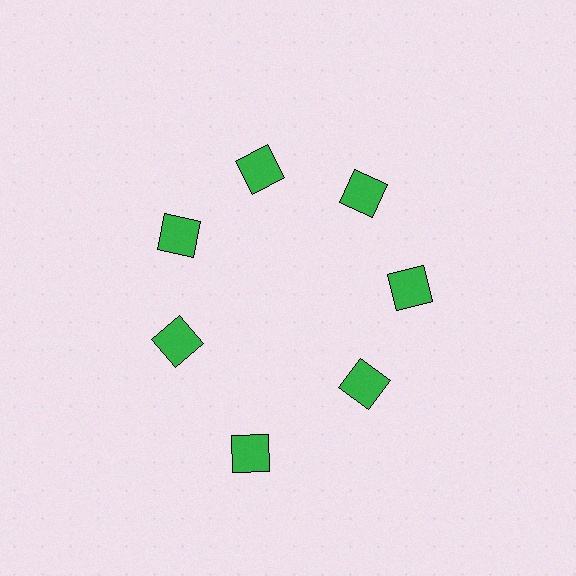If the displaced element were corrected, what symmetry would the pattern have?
It would have 7-fold rotational symmetry — the pattern would map onto itself every 51 degrees.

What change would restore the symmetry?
The symmetry would be restored by moving it inward, back onto the ring so that all 7 squares sit at equal angles and equal distance from the center.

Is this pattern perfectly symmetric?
No. The 7 green squares are arranged in a ring, but one element near the 6 o'clock position is pushed outward from the center, breaking the 7-fold rotational symmetry.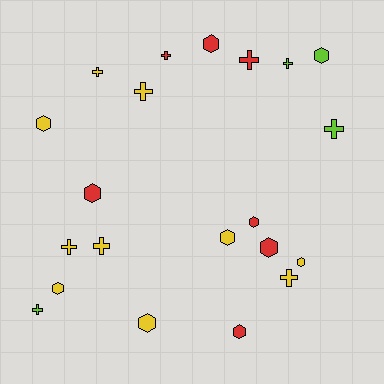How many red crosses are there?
There are 2 red crosses.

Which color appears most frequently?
Yellow, with 10 objects.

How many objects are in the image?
There are 21 objects.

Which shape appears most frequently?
Hexagon, with 11 objects.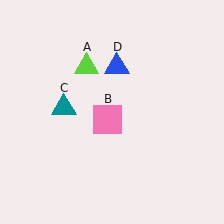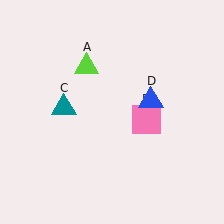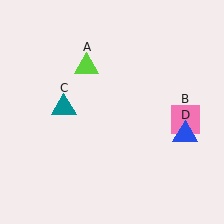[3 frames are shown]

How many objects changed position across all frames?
2 objects changed position: pink square (object B), blue triangle (object D).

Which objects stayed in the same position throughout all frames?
Lime triangle (object A) and teal triangle (object C) remained stationary.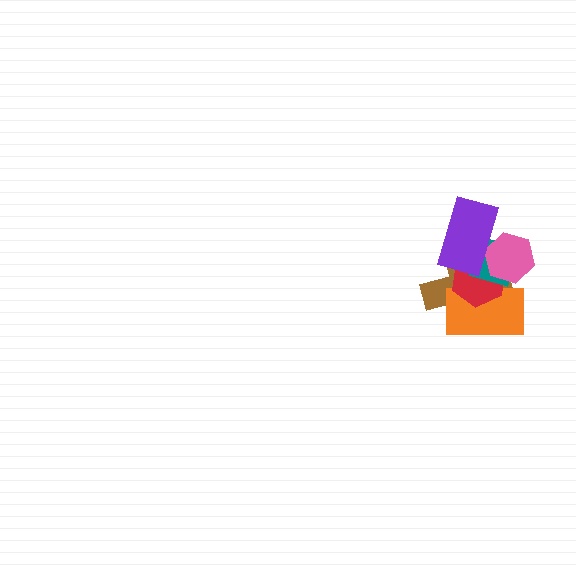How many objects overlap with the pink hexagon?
4 objects overlap with the pink hexagon.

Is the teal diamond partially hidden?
Yes, it is partially covered by another shape.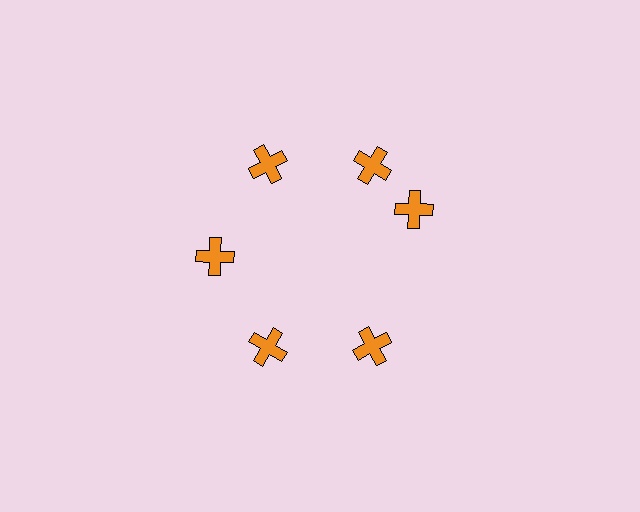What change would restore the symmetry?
The symmetry would be restored by rotating it back into even spacing with its neighbors so that all 6 crosses sit at equal angles and equal distance from the center.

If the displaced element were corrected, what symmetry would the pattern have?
It would have 6-fold rotational symmetry — the pattern would map onto itself every 60 degrees.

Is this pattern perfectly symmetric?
No. The 6 orange crosses are arranged in a ring, but one element near the 3 o'clock position is rotated out of alignment along the ring, breaking the 6-fold rotational symmetry.